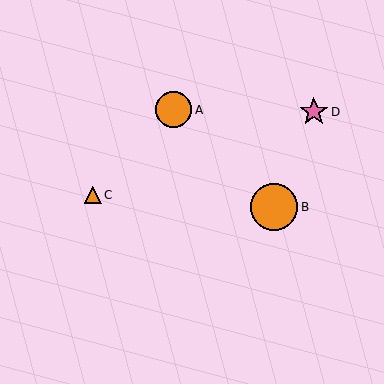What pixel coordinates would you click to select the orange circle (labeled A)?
Click at (174, 110) to select the orange circle A.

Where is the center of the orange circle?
The center of the orange circle is at (274, 207).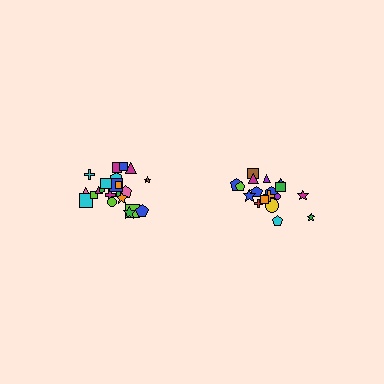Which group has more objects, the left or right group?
The left group.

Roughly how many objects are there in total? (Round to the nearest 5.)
Roughly 40 objects in total.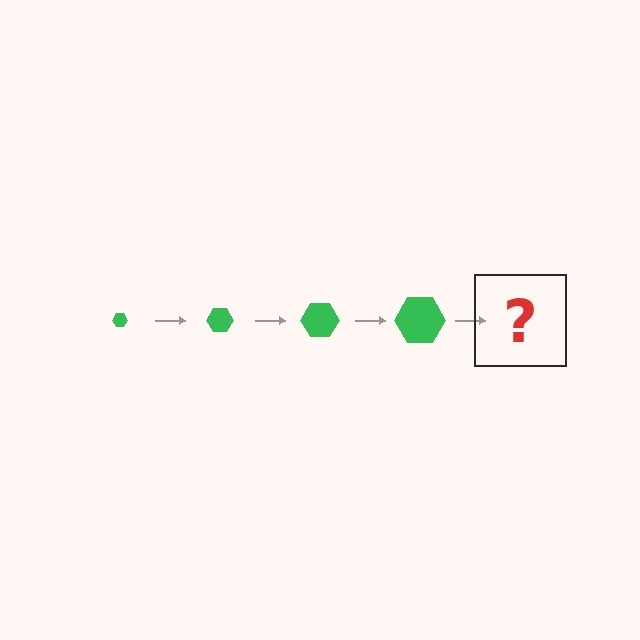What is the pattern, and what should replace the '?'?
The pattern is that the hexagon gets progressively larger each step. The '?' should be a green hexagon, larger than the previous one.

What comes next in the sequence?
The next element should be a green hexagon, larger than the previous one.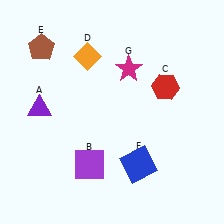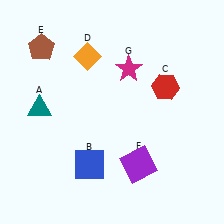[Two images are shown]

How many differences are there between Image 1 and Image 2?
There are 3 differences between the two images.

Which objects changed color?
A changed from purple to teal. B changed from purple to blue. F changed from blue to purple.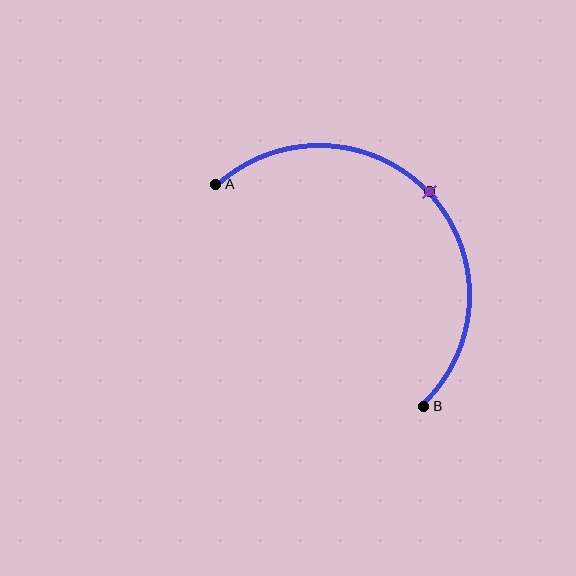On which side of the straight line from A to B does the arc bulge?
The arc bulges above and to the right of the straight line connecting A and B.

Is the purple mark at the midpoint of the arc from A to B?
Yes. The purple mark lies on the arc at equal arc-length from both A and B — it is the arc midpoint.